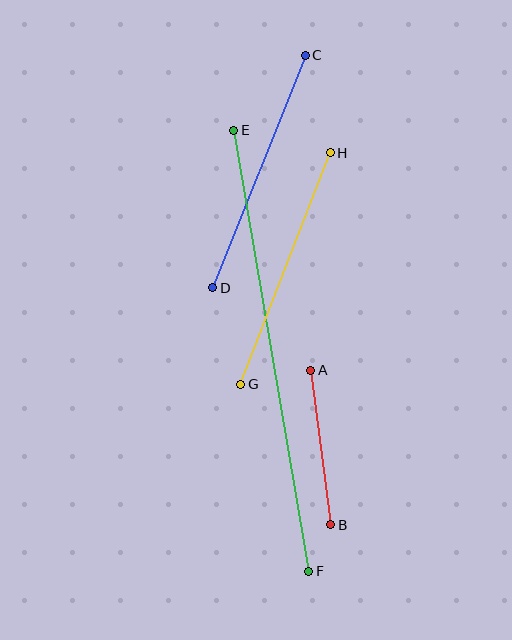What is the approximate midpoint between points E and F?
The midpoint is at approximately (271, 351) pixels.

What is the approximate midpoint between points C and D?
The midpoint is at approximately (259, 172) pixels.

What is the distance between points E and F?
The distance is approximately 448 pixels.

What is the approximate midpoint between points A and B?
The midpoint is at approximately (321, 448) pixels.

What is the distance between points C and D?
The distance is approximately 250 pixels.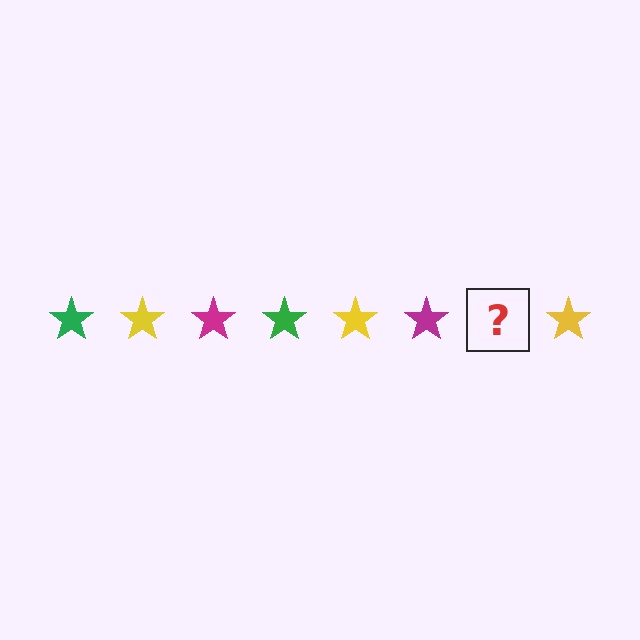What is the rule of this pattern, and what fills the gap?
The rule is that the pattern cycles through green, yellow, magenta stars. The gap should be filled with a green star.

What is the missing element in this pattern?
The missing element is a green star.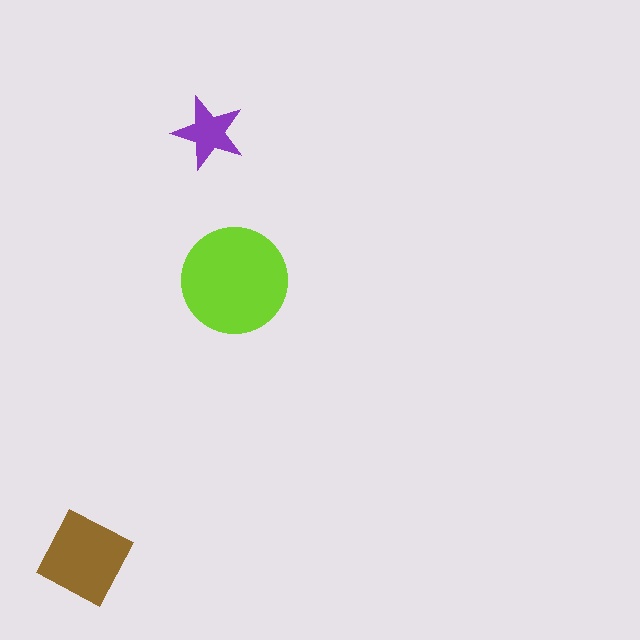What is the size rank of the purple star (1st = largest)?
3rd.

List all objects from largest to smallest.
The lime circle, the brown square, the purple star.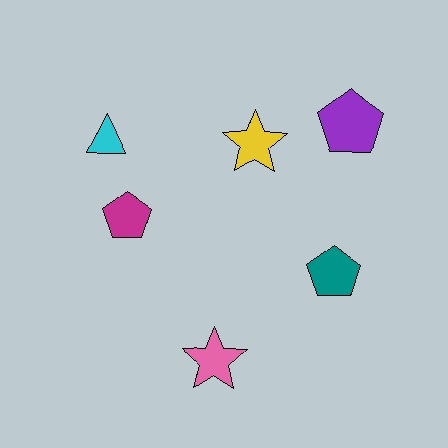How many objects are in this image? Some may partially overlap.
There are 6 objects.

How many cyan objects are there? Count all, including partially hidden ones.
There is 1 cyan object.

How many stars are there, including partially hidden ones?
There are 2 stars.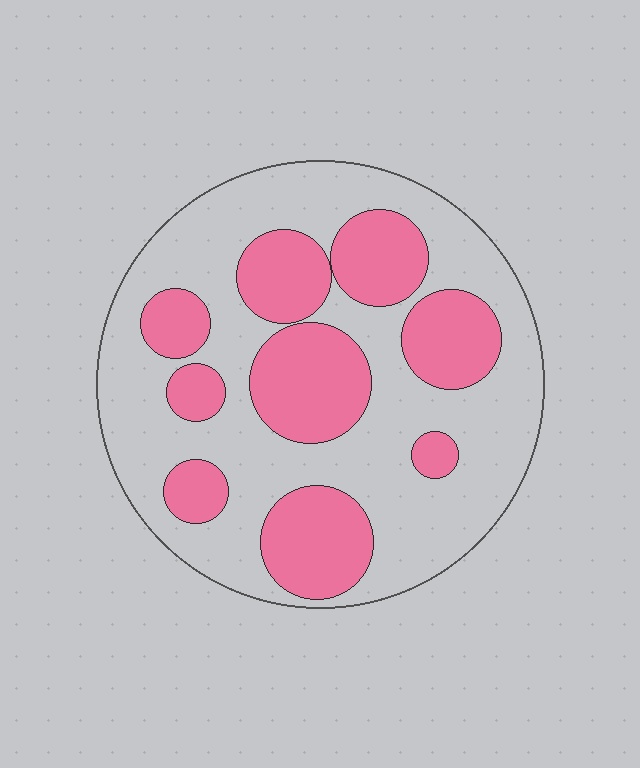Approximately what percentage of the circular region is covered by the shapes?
Approximately 35%.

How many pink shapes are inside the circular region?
9.